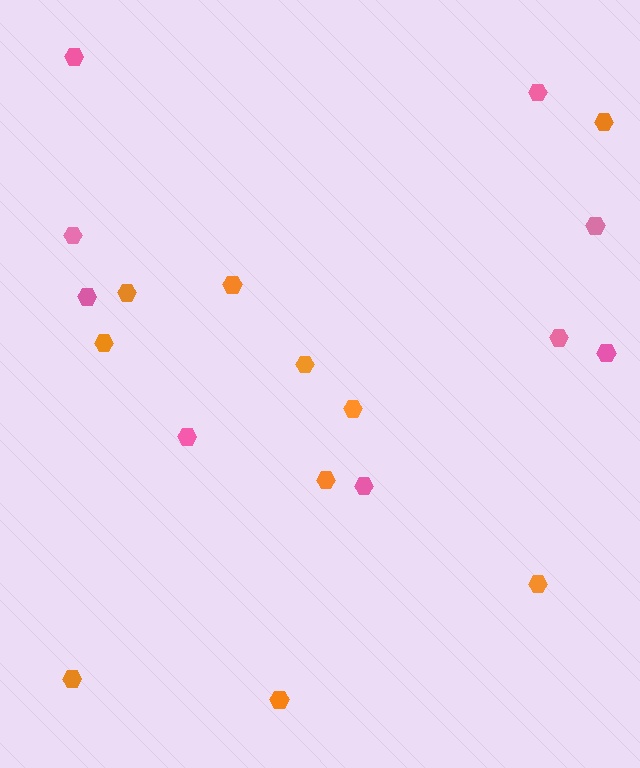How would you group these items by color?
There are 2 groups: one group of pink hexagons (9) and one group of orange hexagons (10).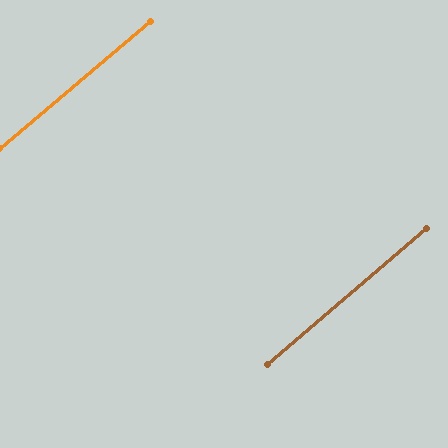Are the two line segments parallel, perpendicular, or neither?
Parallel — their directions differ by only 0.5°.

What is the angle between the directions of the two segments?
Approximately 0 degrees.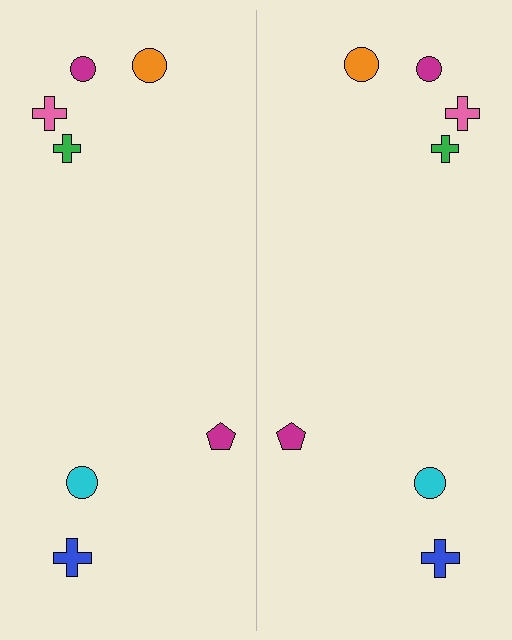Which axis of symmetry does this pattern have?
The pattern has a vertical axis of symmetry running through the center of the image.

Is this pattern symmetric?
Yes, this pattern has bilateral (reflection) symmetry.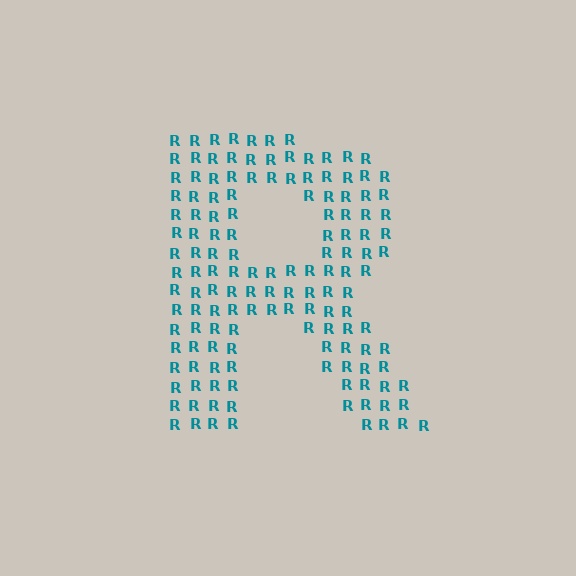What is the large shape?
The large shape is the letter R.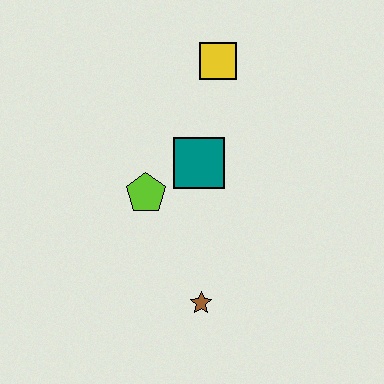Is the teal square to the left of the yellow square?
Yes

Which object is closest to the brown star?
The lime pentagon is closest to the brown star.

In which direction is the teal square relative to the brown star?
The teal square is above the brown star.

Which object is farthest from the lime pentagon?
The yellow square is farthest from the lime pentagon.